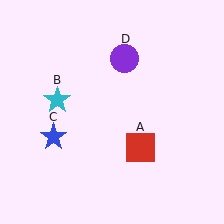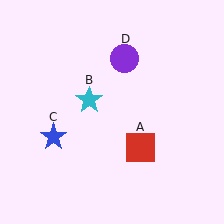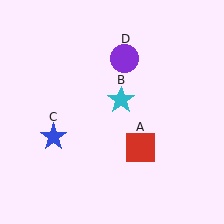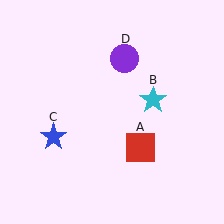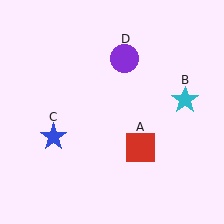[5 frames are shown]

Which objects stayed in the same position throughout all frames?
Red square (object A) and blue star (object C) and purple circle (object D) remained stationary.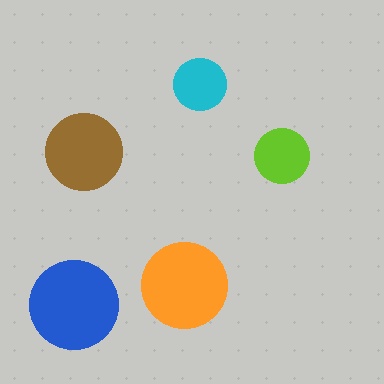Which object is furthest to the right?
The lime circle is rightmost.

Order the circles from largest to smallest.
the blue one, the orange one, the brown one, the lime one, the cyan one.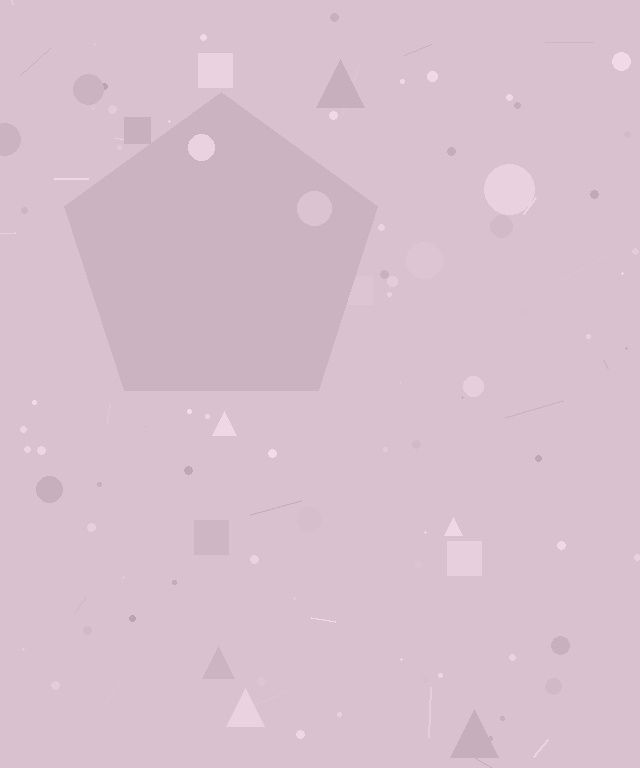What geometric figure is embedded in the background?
A pentagon is embedded in the background.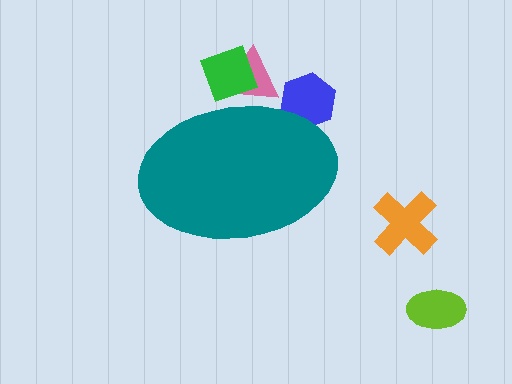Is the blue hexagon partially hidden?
Yes, the blue hexagon is partially hidden behind the teal ellipse.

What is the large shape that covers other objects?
A teal ellipse.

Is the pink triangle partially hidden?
Yes, the pink triangle is partially hidden behind the teal ellipse.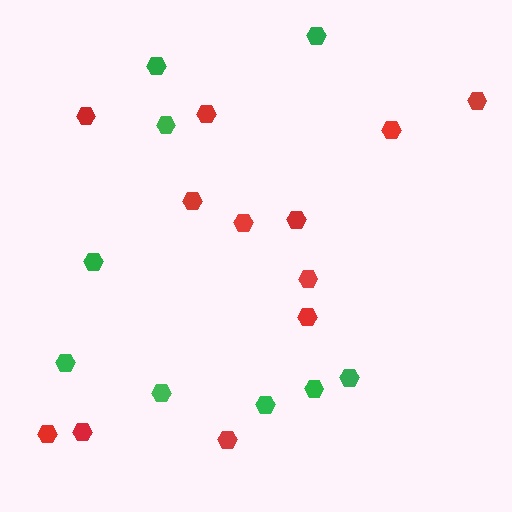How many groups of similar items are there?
There are 2 groups: one group of red hexagons (12) and one group of green hexagons (9).